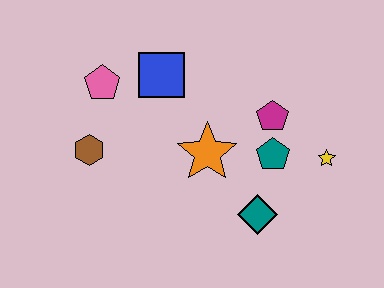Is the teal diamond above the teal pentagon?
No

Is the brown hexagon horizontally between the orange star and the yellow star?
No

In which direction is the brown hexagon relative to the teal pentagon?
The brown hexagon is to the left of the teal pentagon.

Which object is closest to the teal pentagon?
The magenta pentagon is closest to the teal pentagon.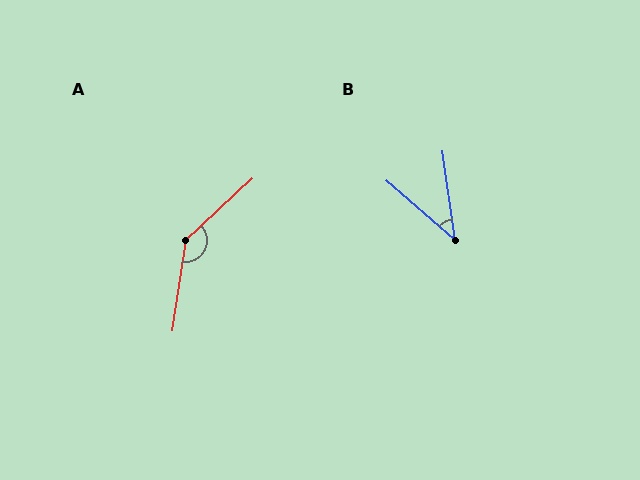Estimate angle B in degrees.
Approximately 41 degrees.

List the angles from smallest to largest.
B (41°), A (141°).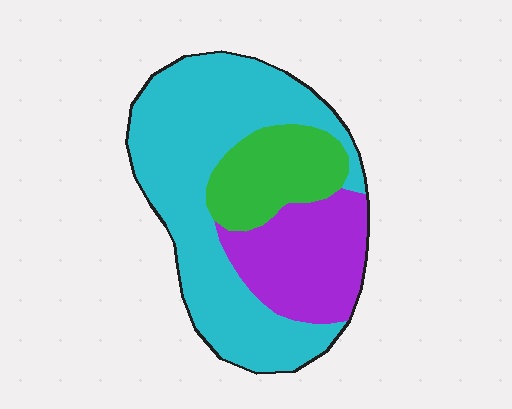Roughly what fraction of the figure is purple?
Purple takes up about one quarter (1/4) of the figure.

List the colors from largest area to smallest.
From largest to smallest: cyan, purple, green.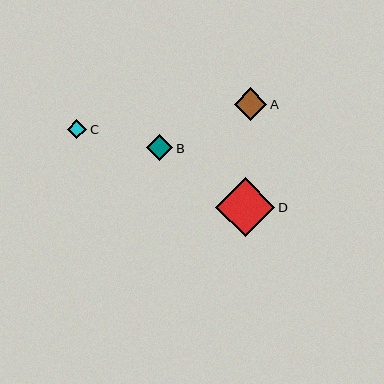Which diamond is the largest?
Diamond D is the largest with a size of approximately 59 pixels.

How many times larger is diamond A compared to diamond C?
Diamond A is approximately 1.7 times the size of diamond C.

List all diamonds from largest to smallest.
From largest to smallest: D, A, B, C.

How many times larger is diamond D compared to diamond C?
Diamond D is approximately 3.1 times the size of diamond C.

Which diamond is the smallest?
Diamond C is the smallest with a size of approximately 19 pixels.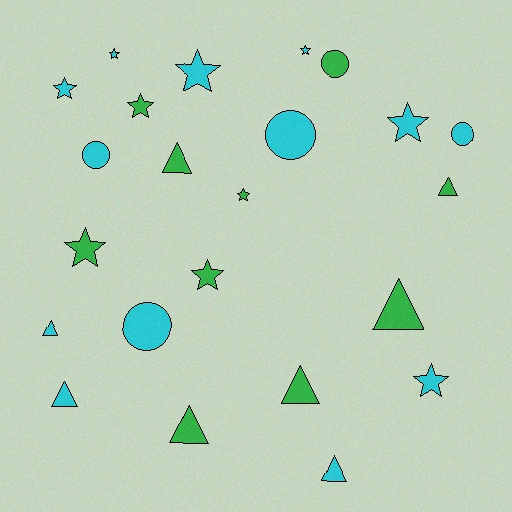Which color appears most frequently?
Cyan, with 13 objects.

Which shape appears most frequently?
Star, with 10 objects.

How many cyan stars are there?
There are 6 cyan stars.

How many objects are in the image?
There are 23 objects.